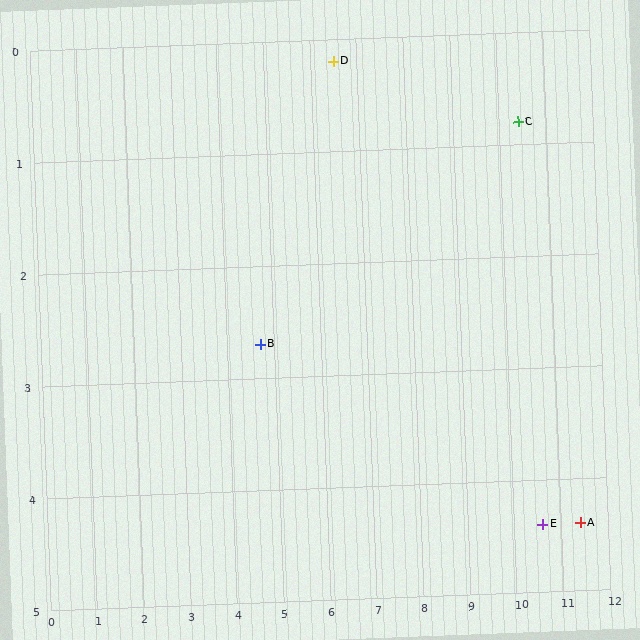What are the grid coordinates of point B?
Point B is at approximately (4.7, 2.7).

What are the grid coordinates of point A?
Point A is at approximately (11.4, 4.4).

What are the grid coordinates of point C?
Point C is at approximately (10.4, 0.8).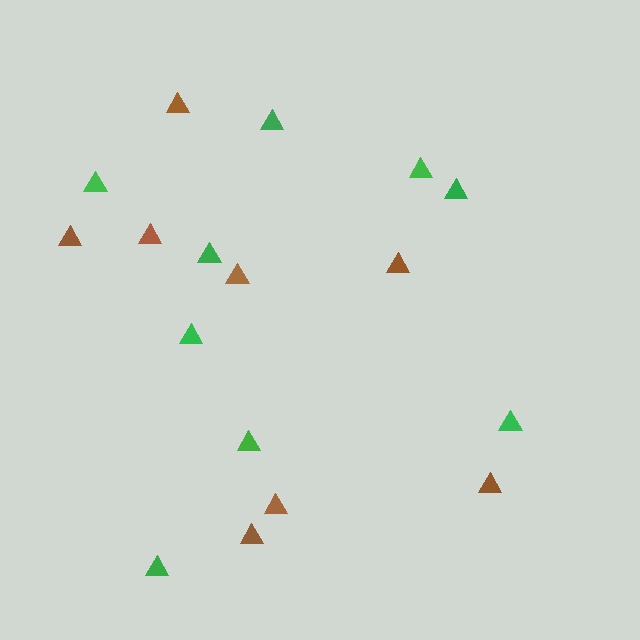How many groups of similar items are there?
There are 2 groups: one group of brown triangles (8) and one group of green triangles (9).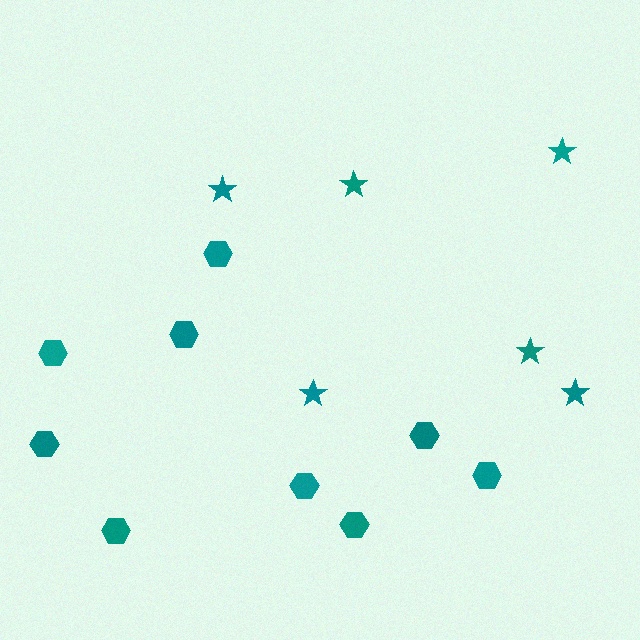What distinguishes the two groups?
There are 2 groups: one group of hexagons (9) and one group of stars (6).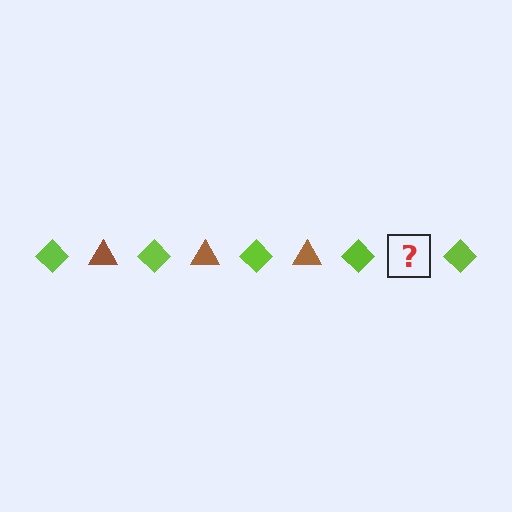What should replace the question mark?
The question mark should be replaced with a brown triangle.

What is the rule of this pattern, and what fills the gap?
The rule is that the pattern alternates between lime diamond and brown triangle. The gap should be filled with a brown triangle.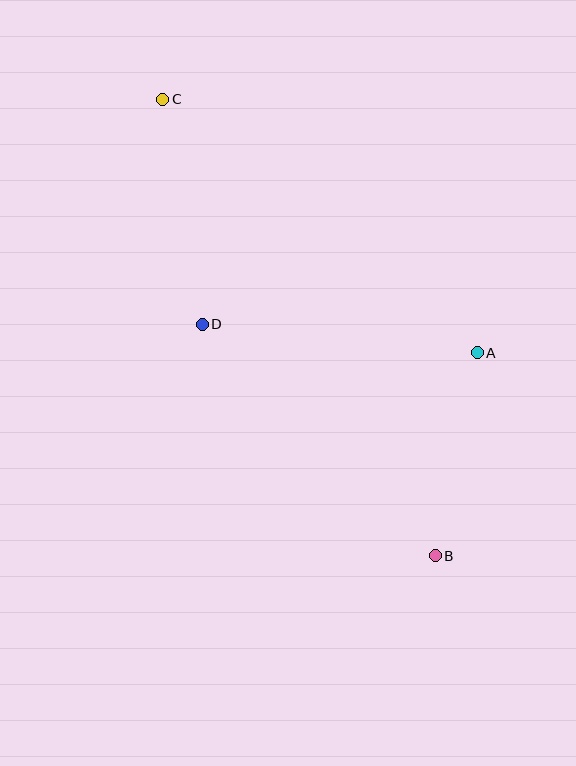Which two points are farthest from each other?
Points B and C are farthest from each other.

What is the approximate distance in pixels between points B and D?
The distance between B and D is approximately 329 pixels.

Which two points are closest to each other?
Points A and B are closest to each other.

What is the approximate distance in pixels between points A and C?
The distance between A and C is approximately 404 pixels.